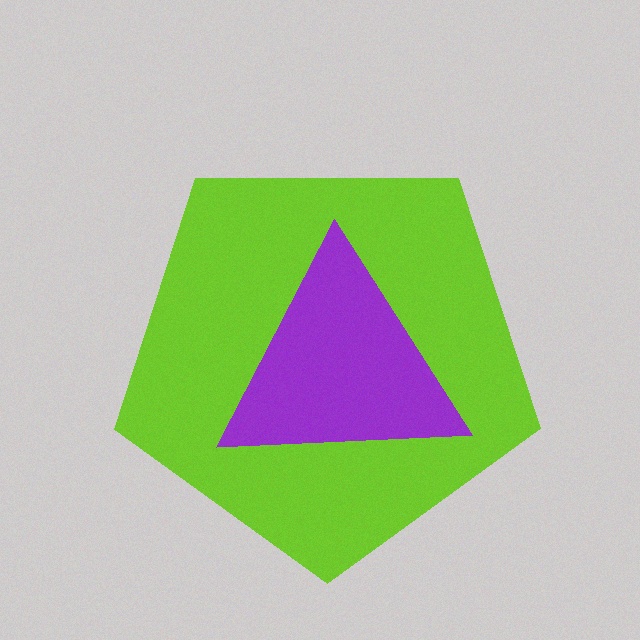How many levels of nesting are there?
2.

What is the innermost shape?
The purple triangle.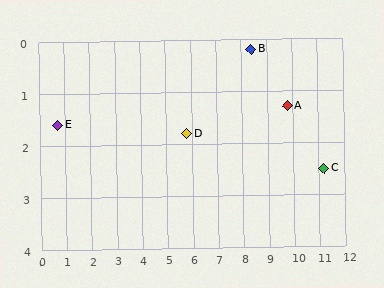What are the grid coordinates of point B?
Point B is at approximately (8.4, 0.2).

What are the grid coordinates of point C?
Point C is at approximately (11.2, 2.5).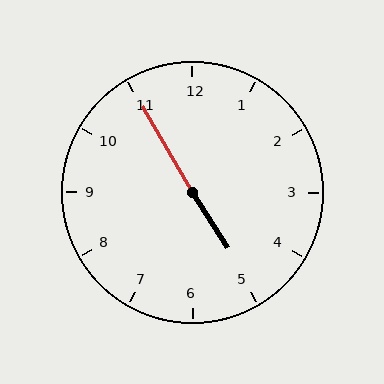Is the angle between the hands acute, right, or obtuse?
It is obtuse.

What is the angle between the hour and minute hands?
Approximately 178 degrees.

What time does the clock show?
4:55.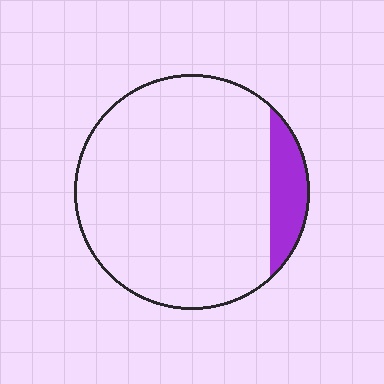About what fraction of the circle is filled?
About one tenth (1/10).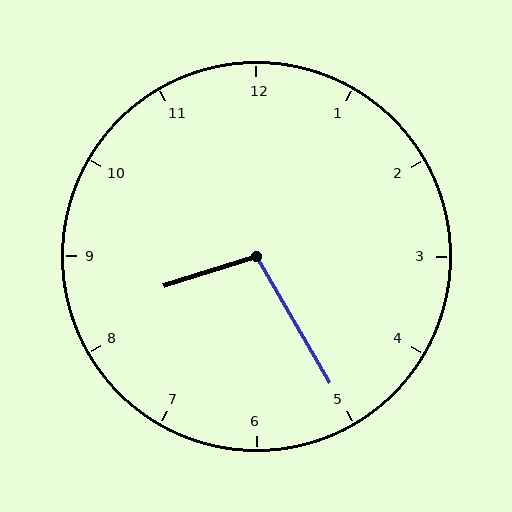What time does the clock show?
8:25.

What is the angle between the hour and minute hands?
Approximately 102 degrees.